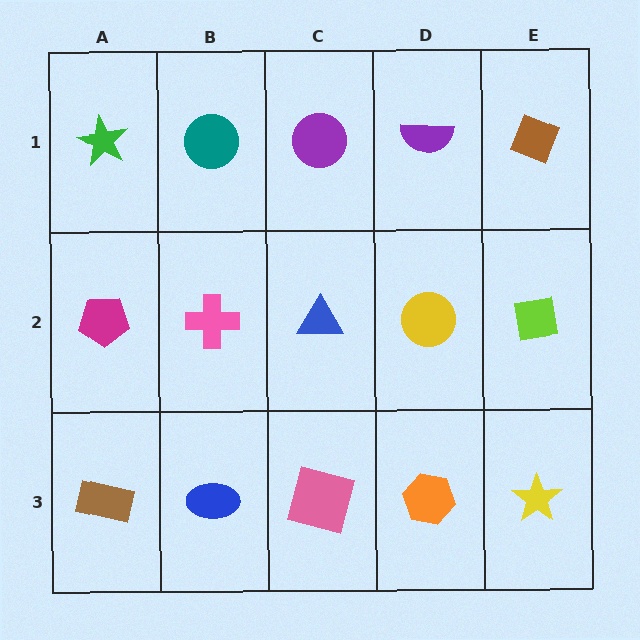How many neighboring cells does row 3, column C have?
3.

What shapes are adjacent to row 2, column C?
A purple circle (row 1, column C), a pink square (row 3, column C), a pink cross (row 2, column B), a yellow circle (row 2, column D).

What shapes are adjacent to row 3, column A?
A magenta pentagon (row 2, column A), a blue ellipse (row 3, column B).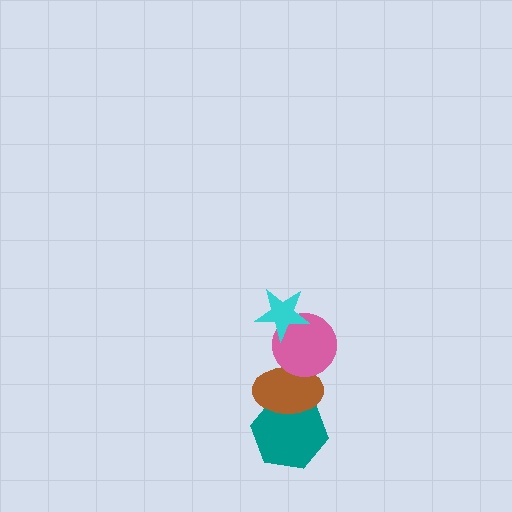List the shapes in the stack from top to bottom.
From top to bottom: the cyan star, the pink circle, the brown ellipse, the teal hexagon.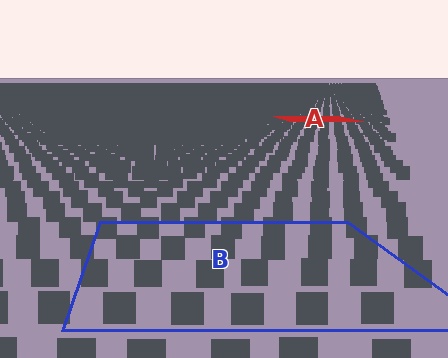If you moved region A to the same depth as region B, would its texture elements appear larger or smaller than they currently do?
They would appear larger. At a closer depth, the same texture elements are projected at a bigger on-screen size.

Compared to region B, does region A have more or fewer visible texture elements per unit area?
Region A has more texture elements per unit area — they are packed more densely because it is farther away.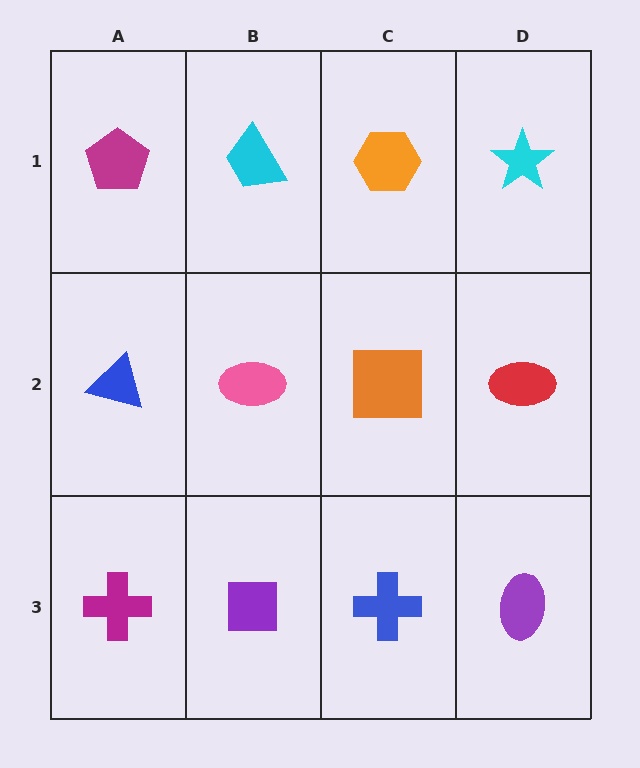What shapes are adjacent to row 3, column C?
An orange square (row 2, column C), a purple square (row 3, column B), a purple ellipse (row 3, column D).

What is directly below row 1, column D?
A red ellipse.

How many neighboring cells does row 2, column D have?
3.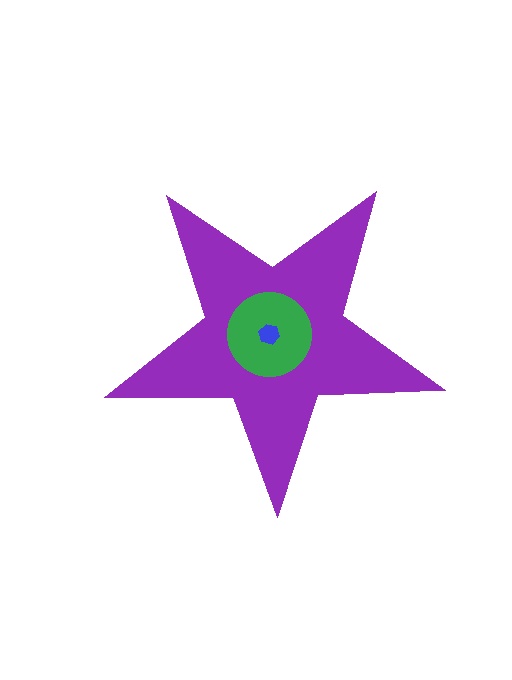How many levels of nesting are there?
3.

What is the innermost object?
The blue hexagon.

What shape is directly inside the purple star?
The green circle.